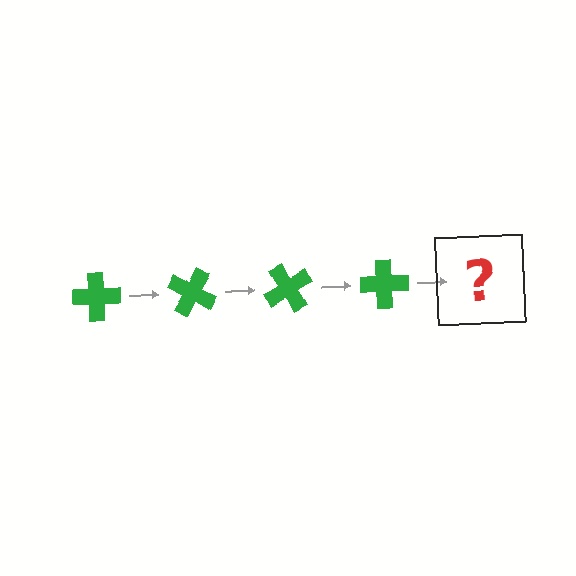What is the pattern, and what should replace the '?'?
The pattern is that the cross rotates 30 degrees each step. The '?' should be a green cross rotated 120 degrees.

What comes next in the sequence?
The next element should be a green cross rotated 120 degrees.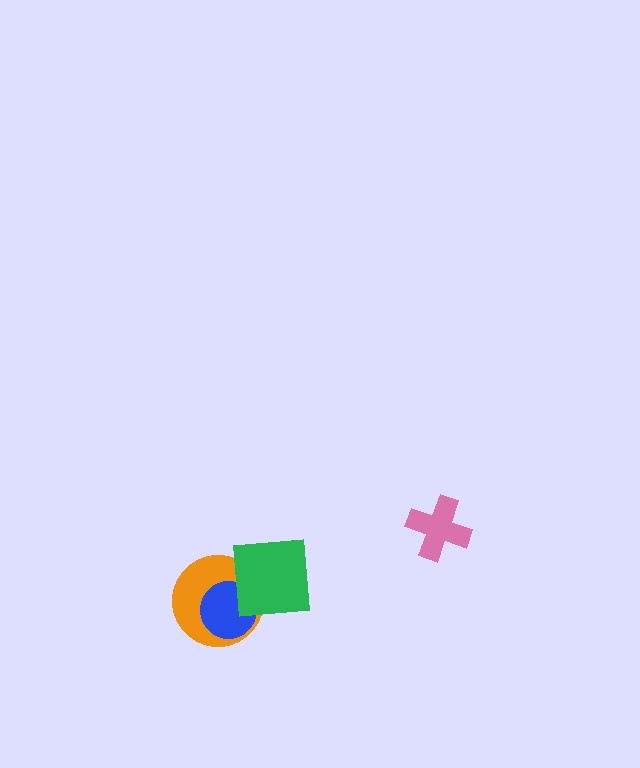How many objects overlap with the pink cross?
0 objects overlap with the pink cross.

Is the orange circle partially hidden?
Yes, it is partially covered by another shape.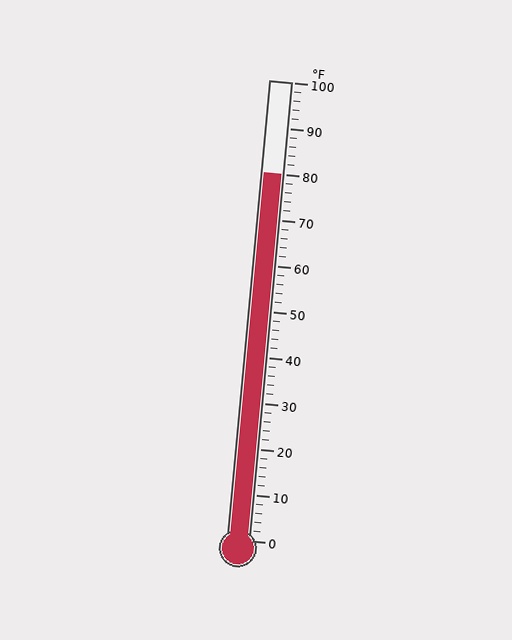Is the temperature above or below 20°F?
The temperature is above 20°F.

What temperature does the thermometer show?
The thermometer shows approximately 80°F.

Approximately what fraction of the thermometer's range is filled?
The thermometer is filled to approximately 80% of its range.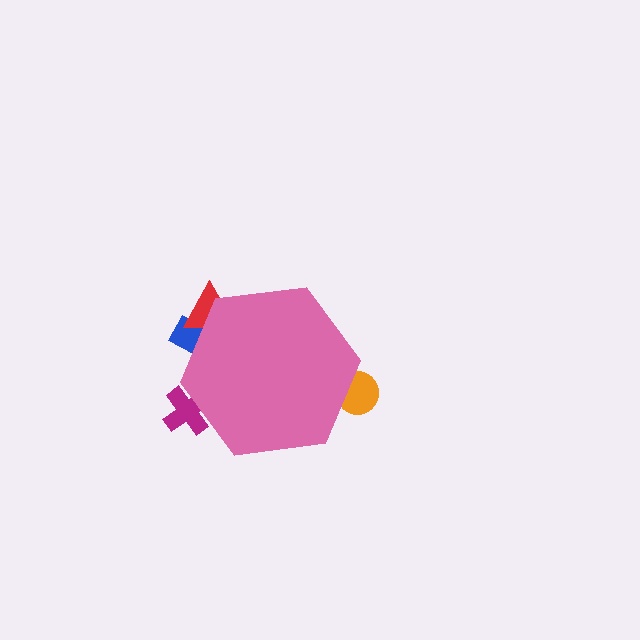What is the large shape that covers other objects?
A pink hexagon.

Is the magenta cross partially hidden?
Yes, the magenta cross is partially hidden behind the pink hexagon.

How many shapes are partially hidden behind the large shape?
4 shapes are partially hidden.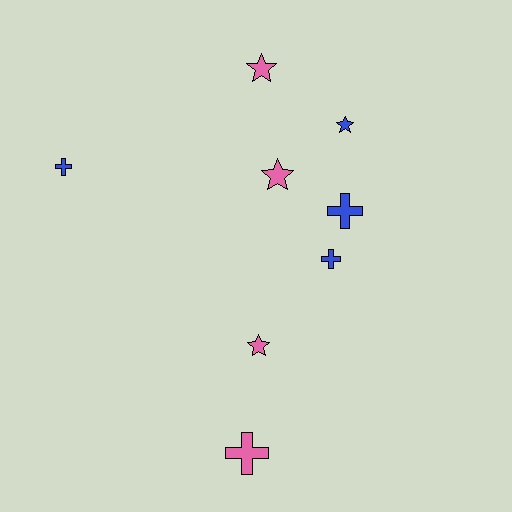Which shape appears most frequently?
Star, with 4 objects.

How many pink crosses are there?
There is 1 pink cross.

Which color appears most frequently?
Blue, with 4 objects.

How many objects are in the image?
There are 8 objects.